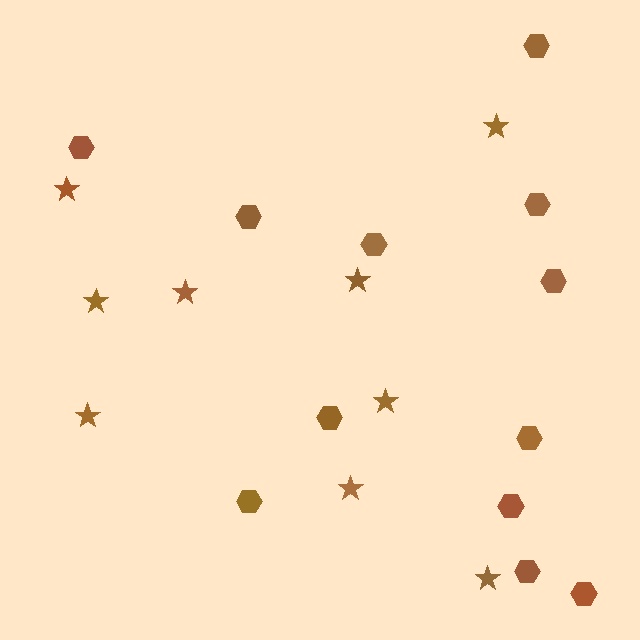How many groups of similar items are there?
There are 2 groups: one group of hexagons (12) and one group of stars (9).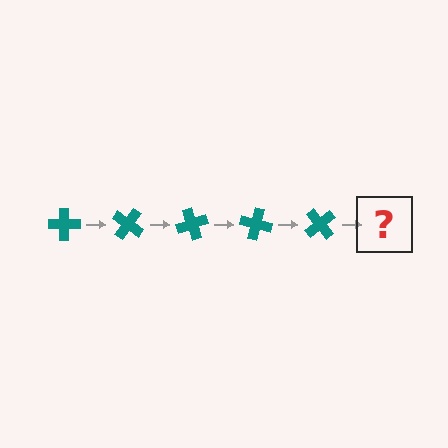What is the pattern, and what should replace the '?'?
The pattern is that the cross rotates 35 degrees each step. The '?' should be a teal cross rotated 175 degrees.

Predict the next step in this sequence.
The next step is a teal cross rotated 175 degrees.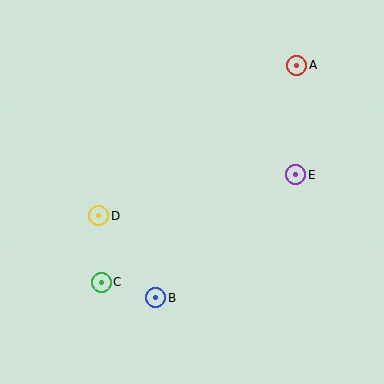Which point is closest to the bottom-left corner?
Point C is closest to the bottom-left corner.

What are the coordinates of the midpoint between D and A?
The midpoint between D and A is at (198, 140).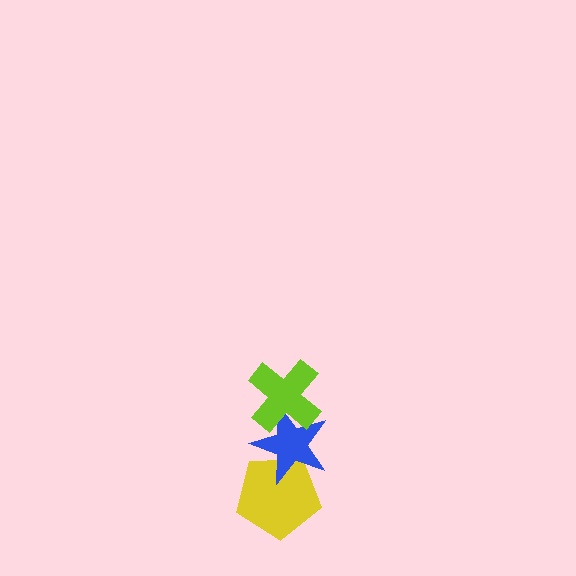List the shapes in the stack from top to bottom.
From top to bottom: the lime cross, the blue star, the yellow pentagon.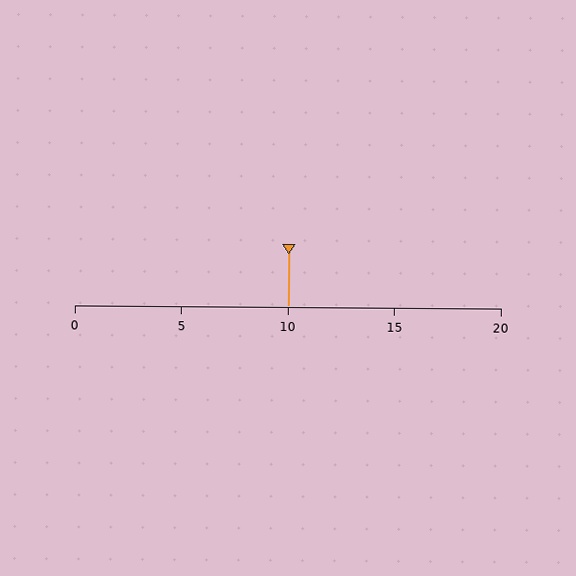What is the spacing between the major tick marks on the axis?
The major ticks are spaced 5 apart.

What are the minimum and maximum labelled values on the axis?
The axis runs from 0 to 20.